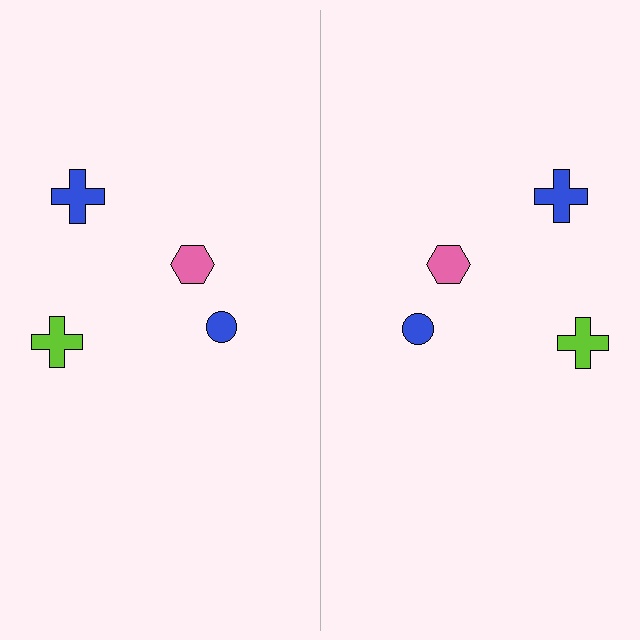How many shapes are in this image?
There are 8 shapes in this image.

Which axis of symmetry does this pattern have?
The pattern has a vertical axis of symmetry running through the center of the image.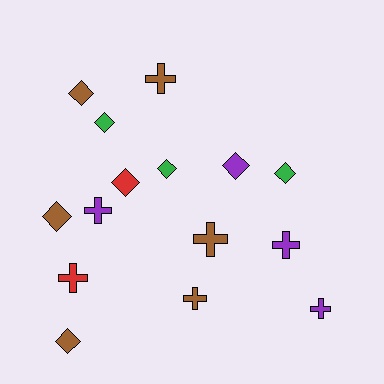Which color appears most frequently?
Brown, with 6 objects.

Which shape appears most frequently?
Diamond, with 8 objects.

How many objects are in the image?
There are 15 objects.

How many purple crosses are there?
There are 3 purple crosses.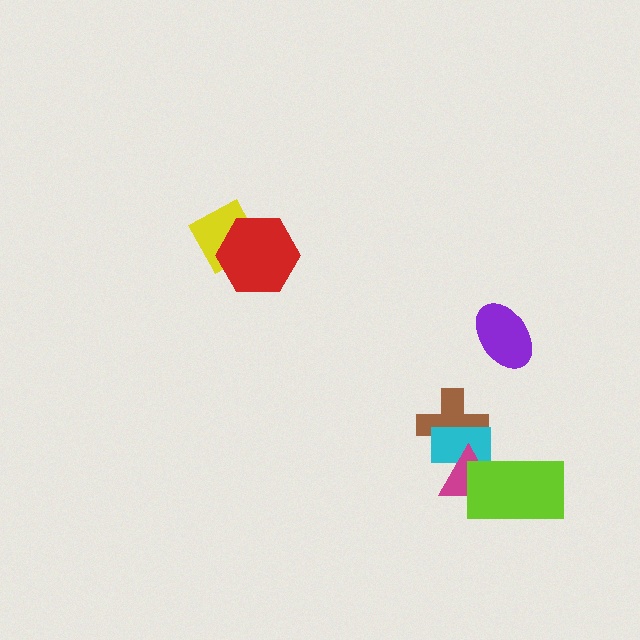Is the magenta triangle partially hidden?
Yes, it is partially covered by another shape.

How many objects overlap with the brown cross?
2 objects overlap with the brown cross.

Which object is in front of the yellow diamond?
The red hexagon is in front of the yellow diamond.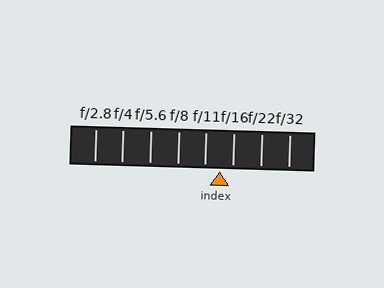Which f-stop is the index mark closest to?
The index mark is closest to f/16.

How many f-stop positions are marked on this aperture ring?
There are 8 f-stop positions marked.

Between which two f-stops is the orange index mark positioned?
The index mark is between f/11 and f/16.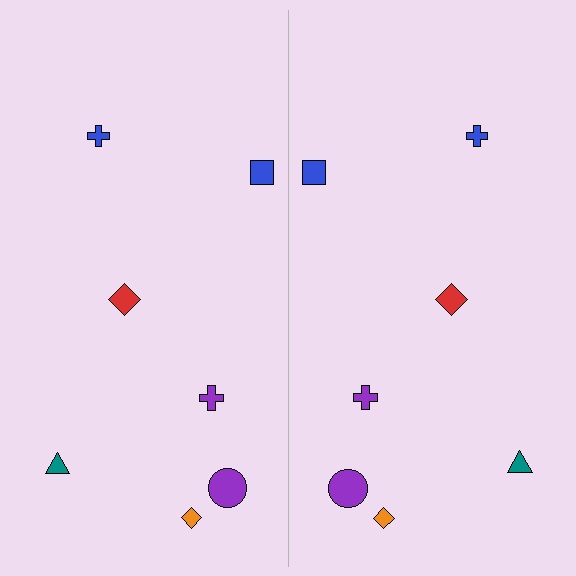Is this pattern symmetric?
Yes, this pattern has bilateral (reflection) symmetry.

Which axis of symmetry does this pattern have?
The pattern has a vertical axis of symmetry running through the center of the image.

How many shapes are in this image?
There are 14 shapes in this image.